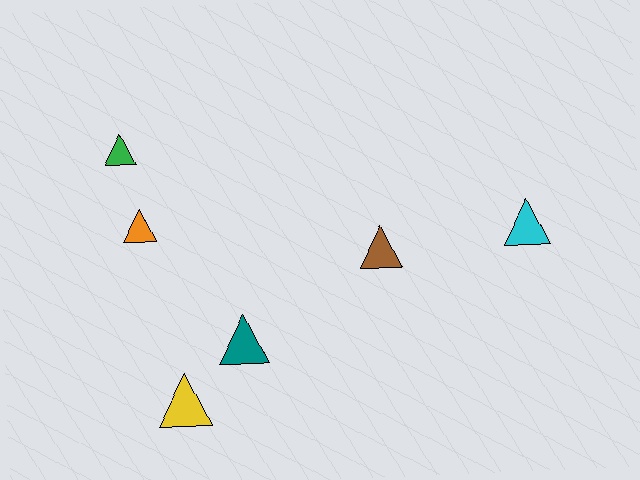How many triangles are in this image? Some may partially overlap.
There are 6 triangles.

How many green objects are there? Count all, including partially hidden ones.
There is 1 green object.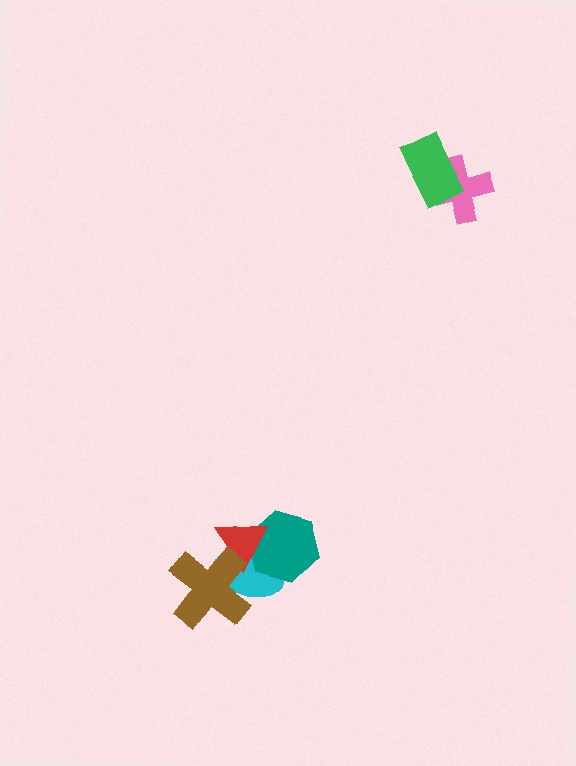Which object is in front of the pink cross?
The green rectangle is in front of the pink cross.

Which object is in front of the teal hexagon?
The red triangle is in front of the teal hexagon.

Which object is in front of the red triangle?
The brown cross is in front of the red triangle.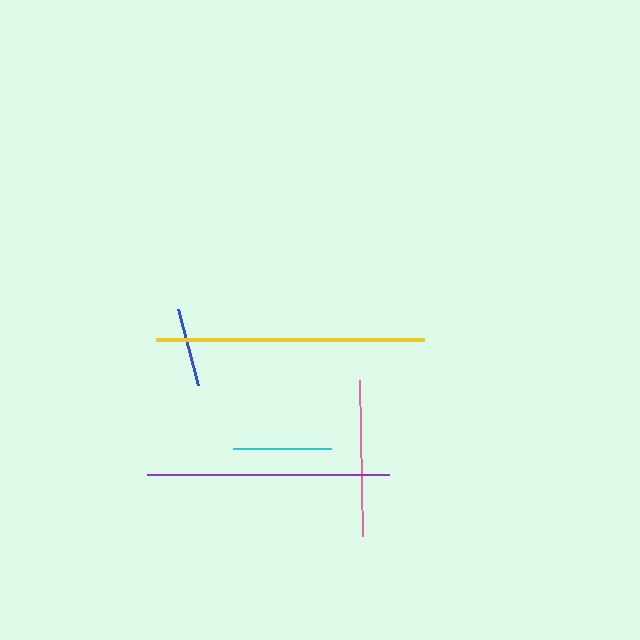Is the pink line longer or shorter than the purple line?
The purple line is longer than the pink line.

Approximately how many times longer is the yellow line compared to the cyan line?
The yellow line is approximately 2.8 times the length of the cyan line.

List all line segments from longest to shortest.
From longest to shortest: yellow, purple, pink, cyan, blue.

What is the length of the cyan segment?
The cyan segment is approximately 97 pixels long.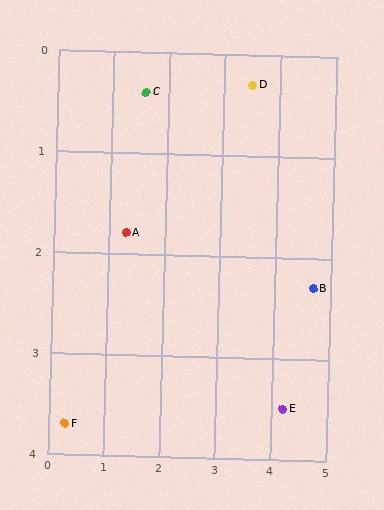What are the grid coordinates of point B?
Point B is at approximately (4.7, 2.3).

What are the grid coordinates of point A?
Point A is at approximately (1.3, 1.8).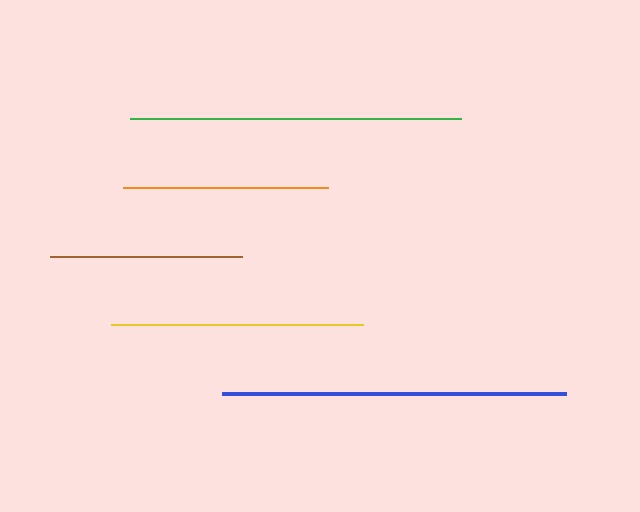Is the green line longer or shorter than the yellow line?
The green line is longer than the yellow line.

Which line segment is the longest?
The blue line is the longest at approximately 344 pixels.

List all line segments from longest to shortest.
From longest to shortest: blue, green, yellow, orange, brown.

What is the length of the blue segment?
The blue segment is approximately 344 pixels long.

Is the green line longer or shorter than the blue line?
The blue line is longer than the green line.